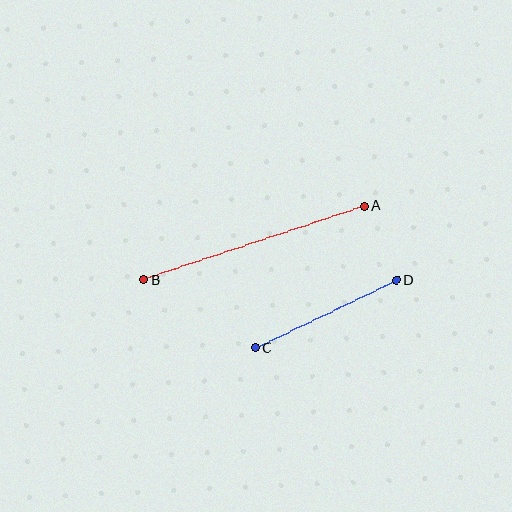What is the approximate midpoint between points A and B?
The midpoint is at approximately (254, 243) pixels.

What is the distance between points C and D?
The distance is approximately 157 pixels.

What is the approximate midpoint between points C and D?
The midpoint is at approximately (326, 314) pixels.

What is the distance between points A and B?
The distance is approximately 232 pixels.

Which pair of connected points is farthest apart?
Points A and B are farthest apart.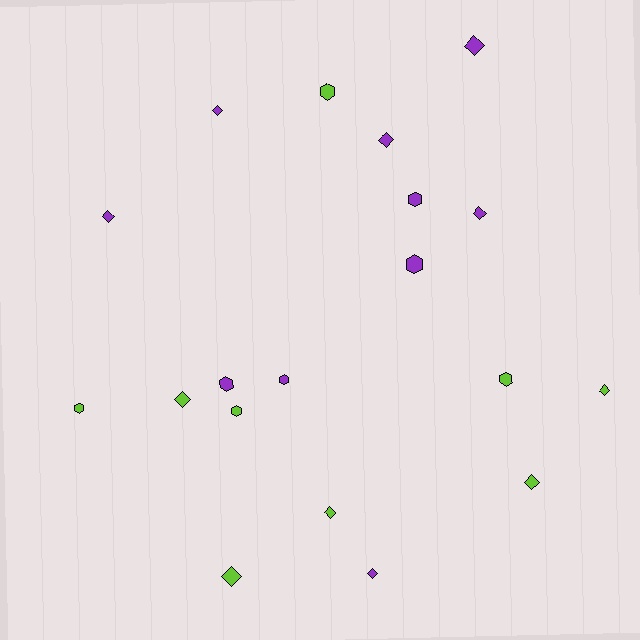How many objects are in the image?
There are 19 objects.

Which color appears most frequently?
Purple, with 10 objects.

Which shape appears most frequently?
Diamond, with 11 objects.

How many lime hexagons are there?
There are 4 lime hexagons.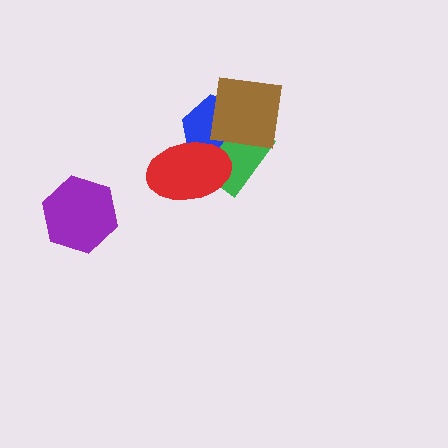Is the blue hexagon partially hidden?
Yes, it is partially covered by another shape.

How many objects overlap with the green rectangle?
3 objects overlap with the green rectangle.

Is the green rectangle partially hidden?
Yes, it is partially covered by another shape.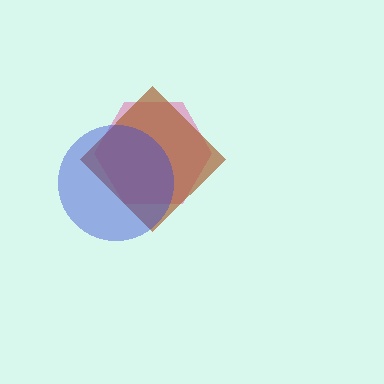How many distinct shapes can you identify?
There are 3 distinct shapes: a pink hexagon, a brown diamond, a blue circle.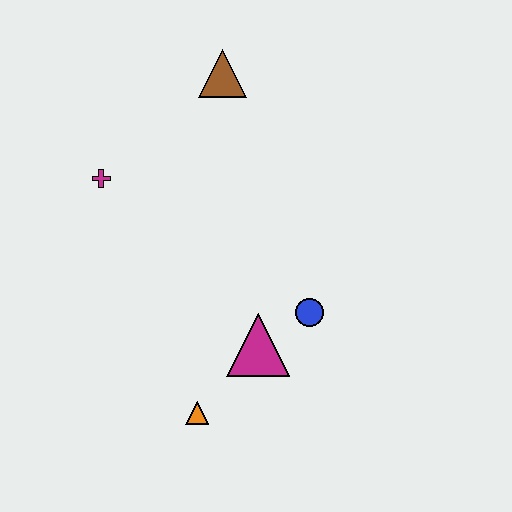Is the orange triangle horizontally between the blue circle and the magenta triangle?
No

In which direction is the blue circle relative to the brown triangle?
The blue circle is below the brown triangle.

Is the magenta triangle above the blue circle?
No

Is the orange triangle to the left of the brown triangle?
Yes